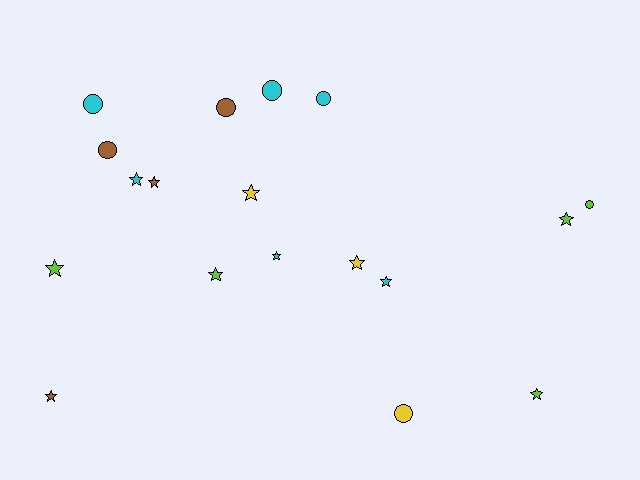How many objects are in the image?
There are 18 objects.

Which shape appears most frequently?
Star, with 11 objects.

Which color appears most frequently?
Cyan, with 6 objects.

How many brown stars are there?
There are 2 brown stars.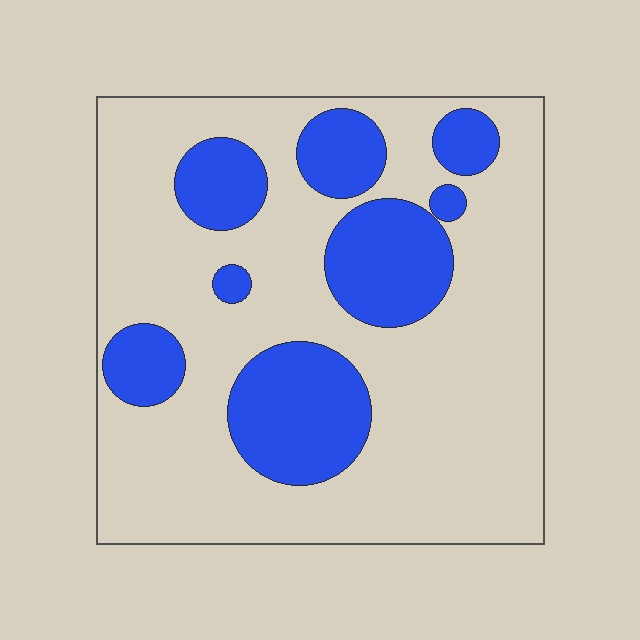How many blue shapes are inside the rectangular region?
8.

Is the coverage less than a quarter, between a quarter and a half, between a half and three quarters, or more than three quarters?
Between a quarter and a half.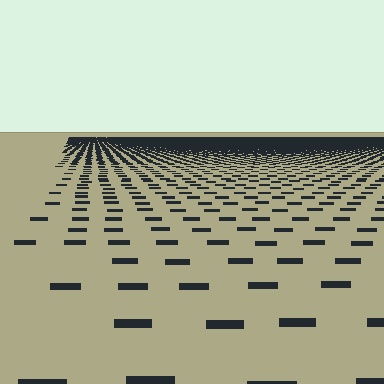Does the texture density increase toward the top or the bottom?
Density increases toward the top.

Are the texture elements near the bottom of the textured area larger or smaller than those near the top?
Larger. Near the bottom, elements are closer to the viewer and appear at a bigger on-screen size.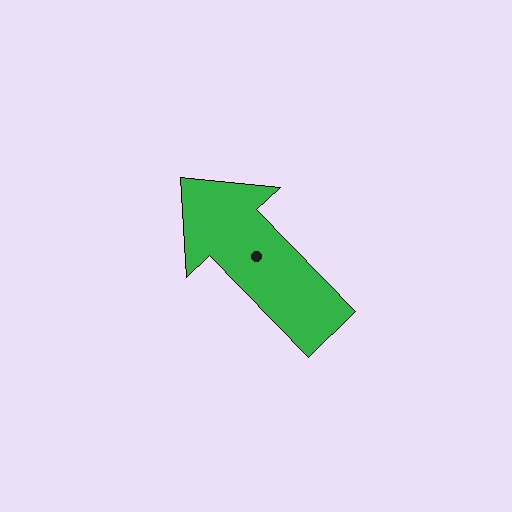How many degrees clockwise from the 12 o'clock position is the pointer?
Approximately 316 degrees.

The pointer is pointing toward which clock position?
Roughly 11 o'clock.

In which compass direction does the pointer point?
Northwest.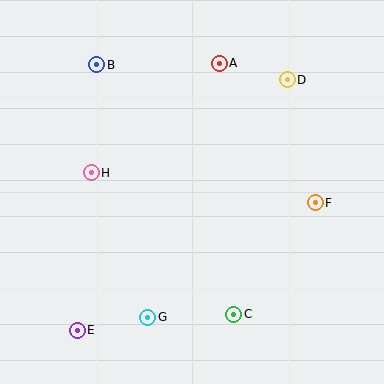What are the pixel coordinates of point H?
Point H is at (91, 173).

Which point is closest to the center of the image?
Point H at (91, 173) is closest to the center.